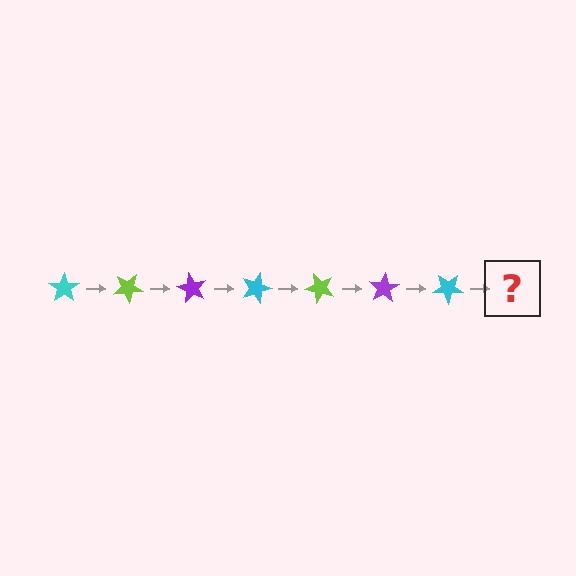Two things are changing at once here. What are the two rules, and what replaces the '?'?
The two rules are that it rotates 30 degrees each step and the color cycles through cyan, lime, and purple. The '?' should be a lime star, rotated 210 degrees from the start.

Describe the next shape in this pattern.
It should be a lime star, rotated 210 degrees from the start.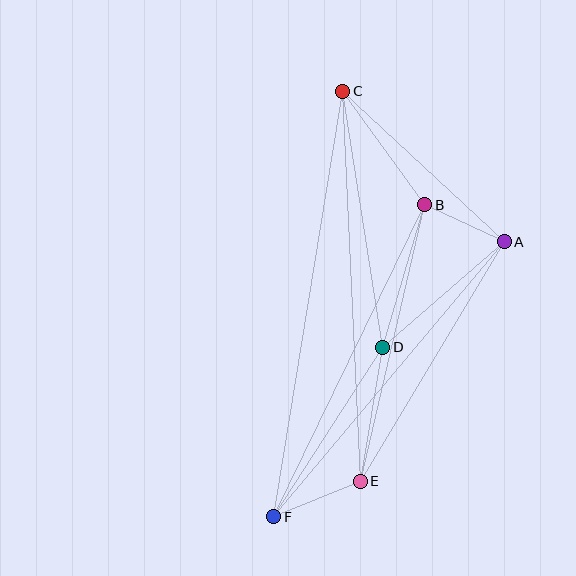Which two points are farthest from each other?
Points C and F are farthest from each other.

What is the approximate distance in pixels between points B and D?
The distance between B and D is approximately 149 pixels.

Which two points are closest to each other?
Points A and B are closest to each other.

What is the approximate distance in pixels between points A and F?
The distance between A and F is approximately 359 pixels.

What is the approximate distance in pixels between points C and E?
The distance between C and E is approximately 391 pixels.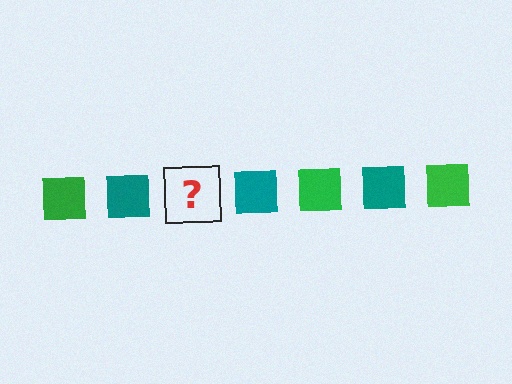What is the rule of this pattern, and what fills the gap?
The rule is that the pattern cycles through green, teal squares. The gap should be filled with a green square.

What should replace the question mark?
The question mark should be replaced with a green square.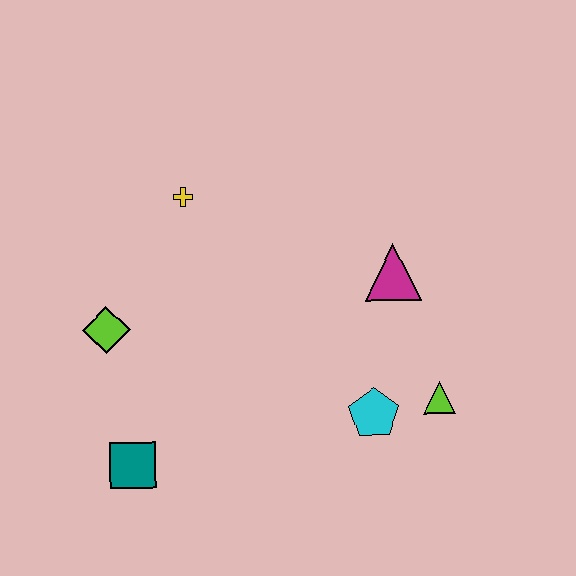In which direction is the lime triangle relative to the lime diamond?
The lime triangle is to the right of the lime diamond.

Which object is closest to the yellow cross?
The lime diamond is closest to the yellow cross.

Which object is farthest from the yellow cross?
The lime triangle is farthest from the yellow cross.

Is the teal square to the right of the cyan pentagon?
No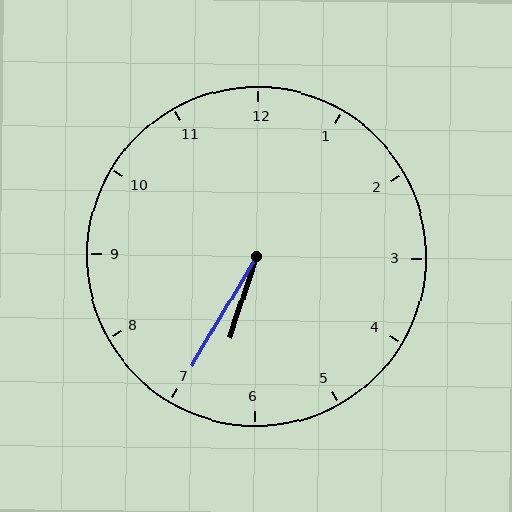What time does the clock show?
6:35.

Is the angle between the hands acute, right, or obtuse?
It is acute.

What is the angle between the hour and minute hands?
Approximately 12 degrees.